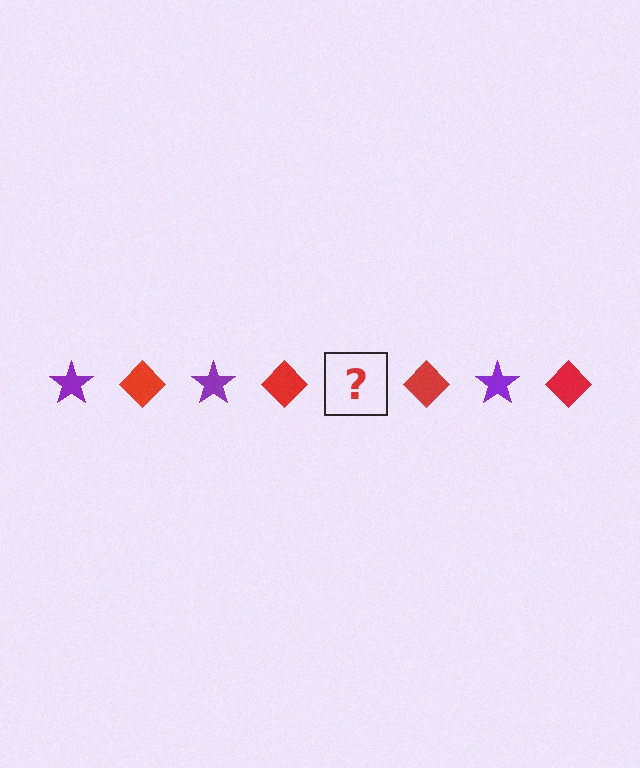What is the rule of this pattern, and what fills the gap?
The rule is that the pattern alternates between purple star and red diamond. The gap should be filled with a purple star.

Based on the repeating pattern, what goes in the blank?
The blank should be a purple star.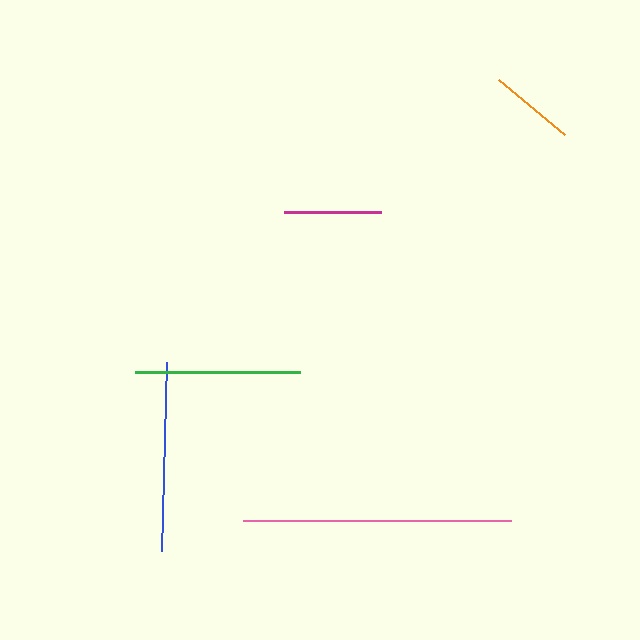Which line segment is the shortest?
The orange line is the shortest at approximately 86 pixels.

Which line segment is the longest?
The pink line is the longest at approximately 268 pixels.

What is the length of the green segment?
The green segment is approximately 165 pixels long.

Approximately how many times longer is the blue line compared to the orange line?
The blue line is approximately 2.2 times the length of the orange line.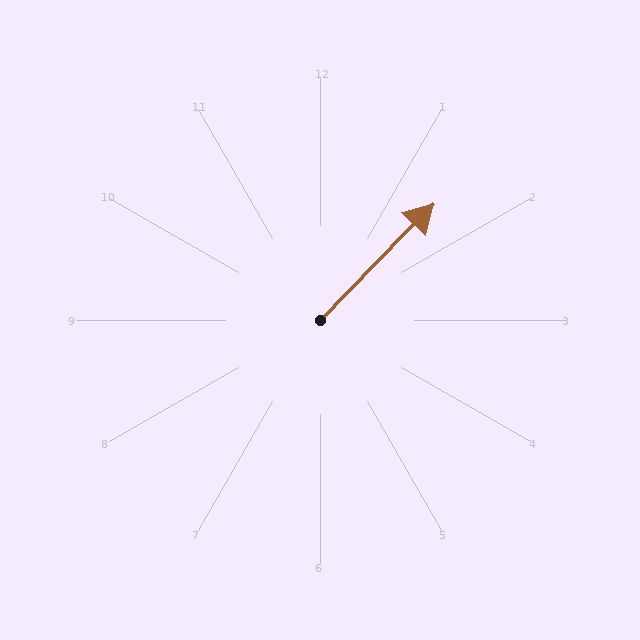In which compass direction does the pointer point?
Northeast.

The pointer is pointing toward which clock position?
Roughly 1 o'clock.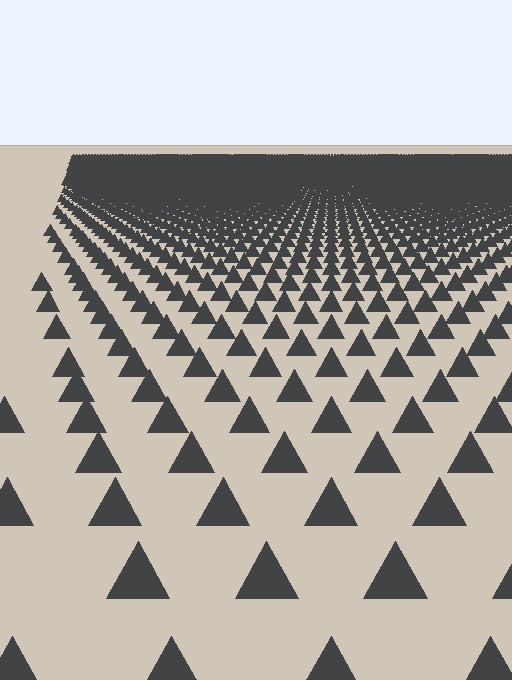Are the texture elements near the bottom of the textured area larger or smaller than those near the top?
Larger. Near the bottom, elements are closer to the viewer and appear at a bigger on-screen size.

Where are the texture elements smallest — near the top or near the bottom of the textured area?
Near the top.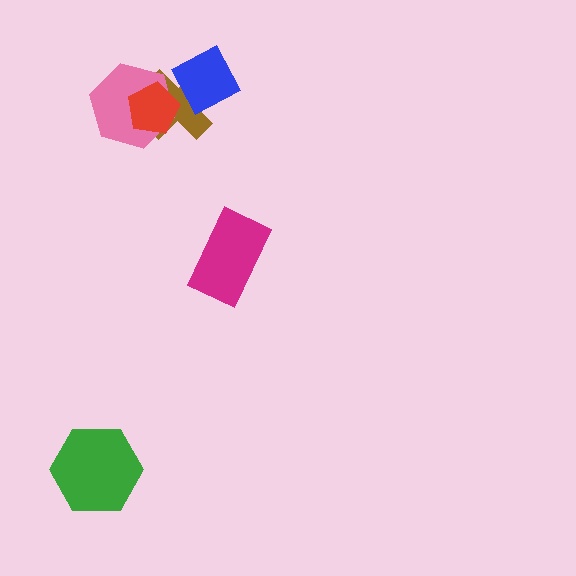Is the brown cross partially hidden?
Yes, it is partially covered by another shape.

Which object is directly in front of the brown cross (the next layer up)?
The blue diamond is directly in front of the brown cross.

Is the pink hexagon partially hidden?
Yes, it is partially covered by another shape.